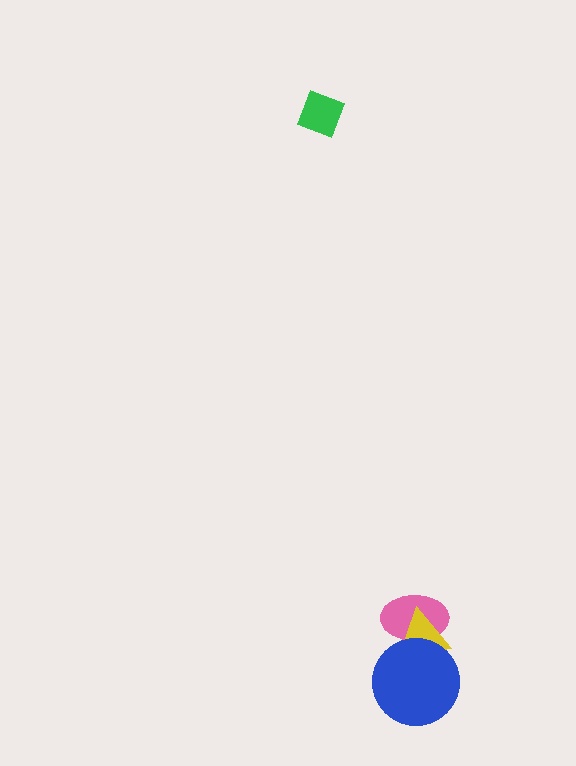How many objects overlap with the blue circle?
2 objects overlap with the blue circle.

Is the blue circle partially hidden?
No, no other shape covers it.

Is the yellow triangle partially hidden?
Yes, it is partially covered by another shape.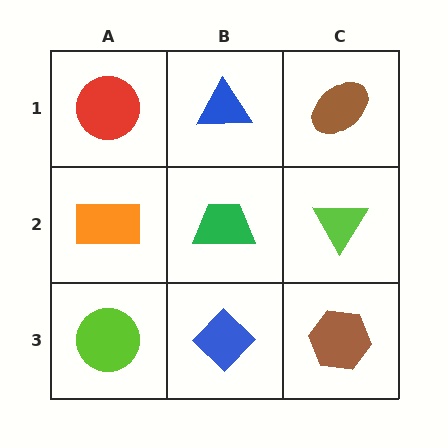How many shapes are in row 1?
3 shapes.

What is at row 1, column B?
A blue triangle.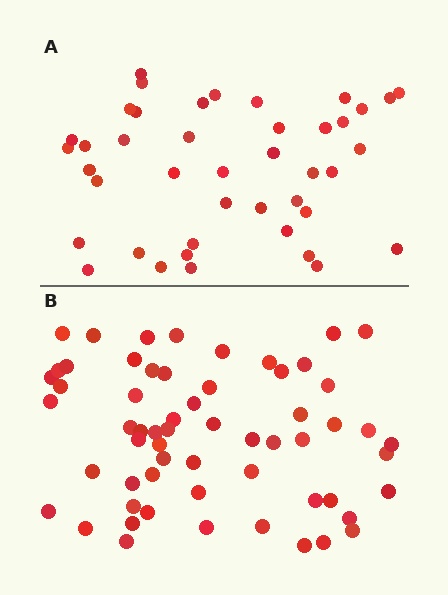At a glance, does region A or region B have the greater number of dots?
Region B (the bottom region) has more dots.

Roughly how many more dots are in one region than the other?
Region B has approximately 20 more dots than region A.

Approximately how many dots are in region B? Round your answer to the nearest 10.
About 60 dots.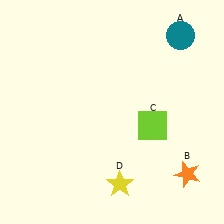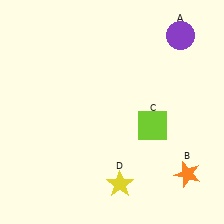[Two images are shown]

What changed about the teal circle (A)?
In Image 1, A is teal. In Image 2, it changed to purple.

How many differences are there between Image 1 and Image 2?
There is 1 difference between the two images.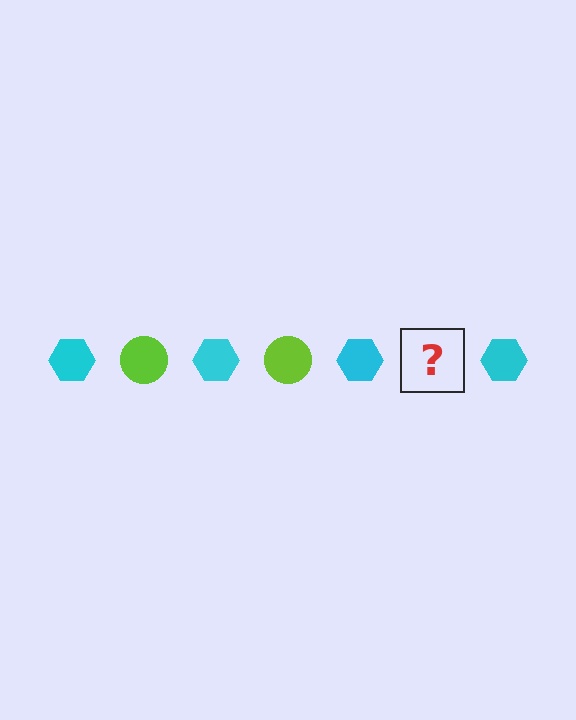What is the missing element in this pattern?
The missing element is a lime circle.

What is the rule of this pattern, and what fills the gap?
The rule is that the pattern alternates between cyan hexagon and lime circle. The gap should be filled with a lime circle.